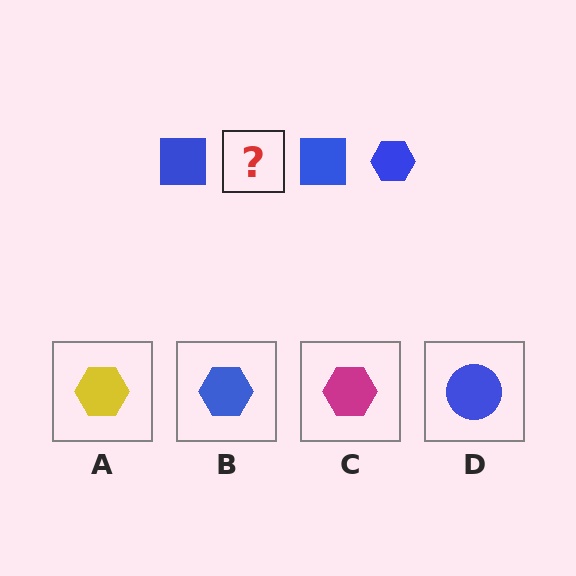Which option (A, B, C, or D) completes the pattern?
B.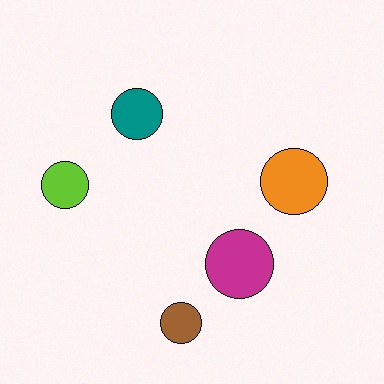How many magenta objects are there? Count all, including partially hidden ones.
There is 1 magenta object.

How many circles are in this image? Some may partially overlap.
There are 5 circles.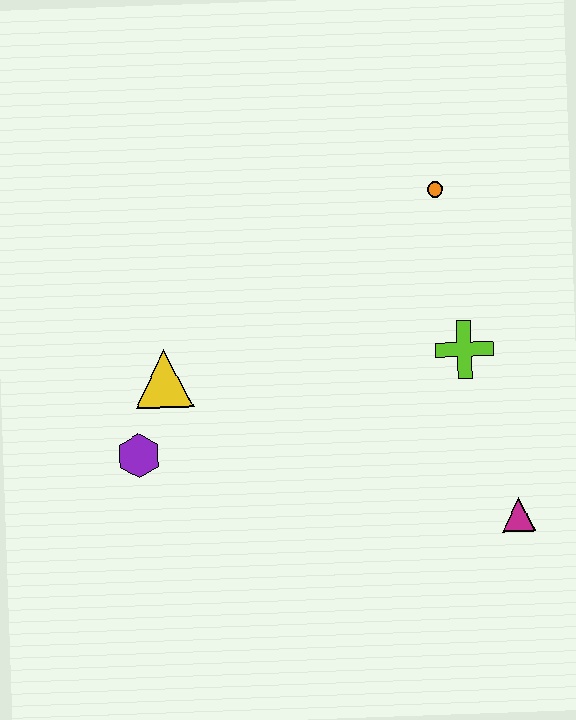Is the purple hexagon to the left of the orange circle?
Yes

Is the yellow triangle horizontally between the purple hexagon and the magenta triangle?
Yes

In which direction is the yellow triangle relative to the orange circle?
The yellow triangle is to the left of the orange circle.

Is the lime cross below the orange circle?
Yes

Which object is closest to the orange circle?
The lime cross is closest to the orange circle.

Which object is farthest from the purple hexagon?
The orange circle is farthest from the purple hexagon.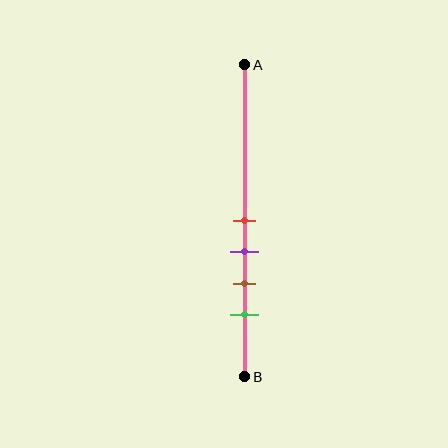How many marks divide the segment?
There are 4 marks dividing the segment.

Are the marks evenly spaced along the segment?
Yes, the marks are approximately evenly spaced.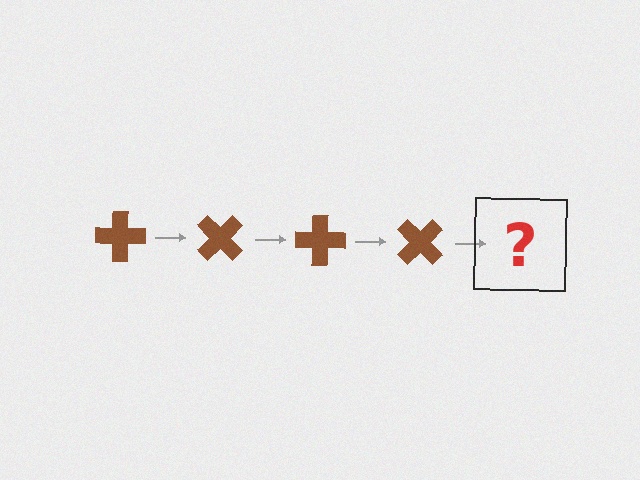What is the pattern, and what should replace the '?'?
The pattern is that the cross rotates 45 degrees each step. The '?' should be a brown cross rotated 180 degrees.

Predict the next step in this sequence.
The next step is a brown cross rotated 180 degrees.